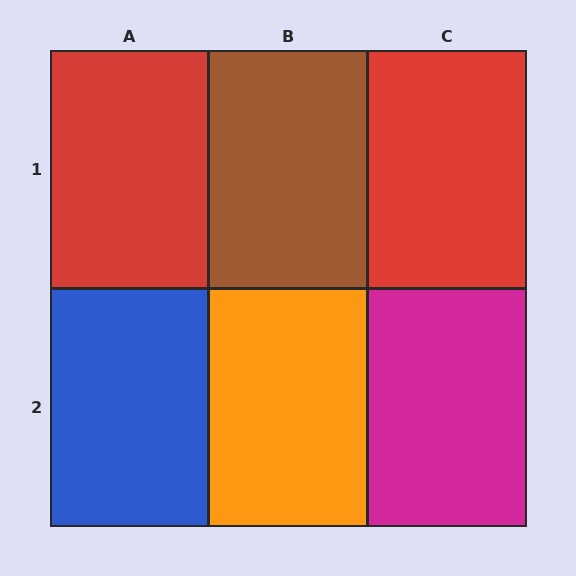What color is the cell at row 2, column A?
Blue.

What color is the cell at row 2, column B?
Orange.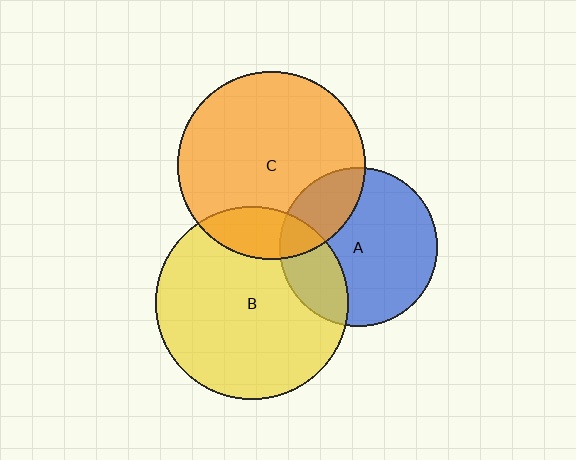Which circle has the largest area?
Circle B (yellow).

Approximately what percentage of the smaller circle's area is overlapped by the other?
Approximately 15%.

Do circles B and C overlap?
Yes.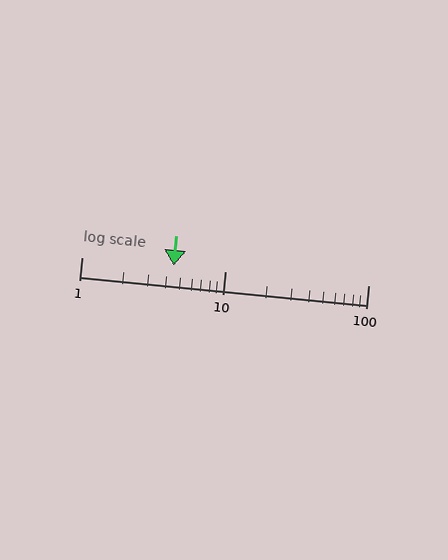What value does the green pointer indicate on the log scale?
The pointer indicates approximately 4.4.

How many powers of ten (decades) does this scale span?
The scale spans 2 decades, from 1 to 100.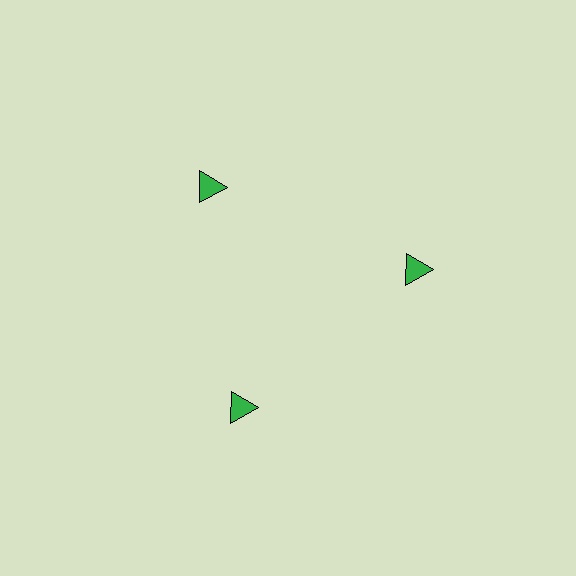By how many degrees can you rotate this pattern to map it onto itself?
The pattern maps onto itself every 120 degrees of rotation.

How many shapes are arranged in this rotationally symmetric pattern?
There are 3 shapes, arranged in 3 groups of 1.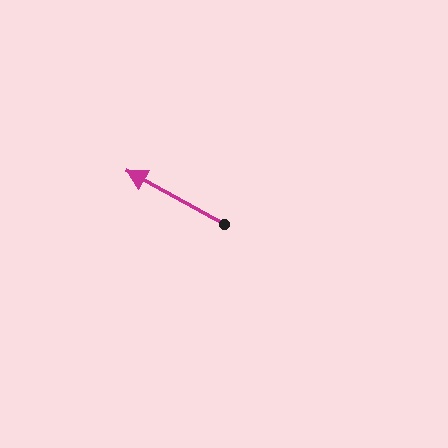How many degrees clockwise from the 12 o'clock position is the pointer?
Approximately 299 degrees.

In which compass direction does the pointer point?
Northwest.